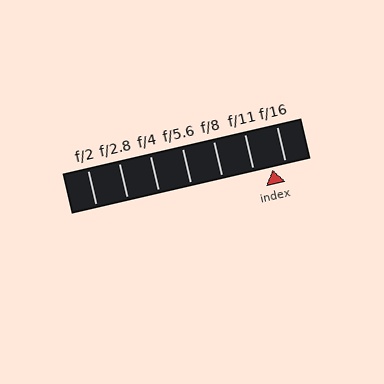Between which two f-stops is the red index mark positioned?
The index mark is between f/11 and f/16.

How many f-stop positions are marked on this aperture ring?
There are 7 f-stop positions marked.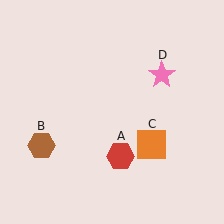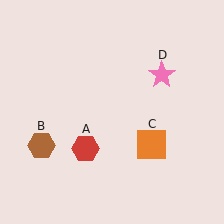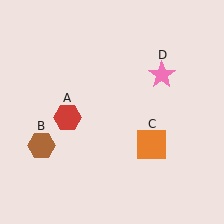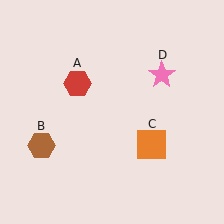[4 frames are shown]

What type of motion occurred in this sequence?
The red hexagon (object A) rotated clockwise around the center of the scene.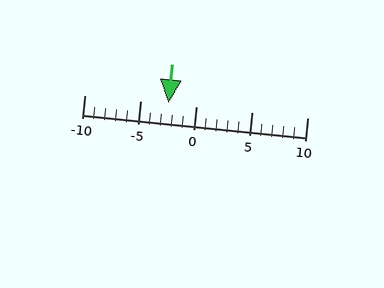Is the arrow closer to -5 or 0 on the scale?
The arrow is closer to 0.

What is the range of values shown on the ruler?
The ruler shows values from -10 to 10.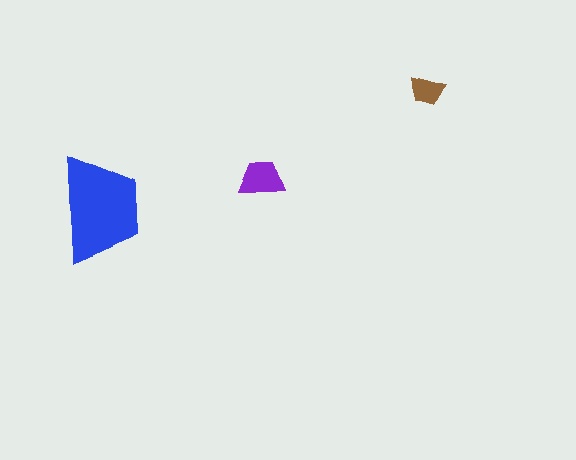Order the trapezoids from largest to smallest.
the blue one, the purple one, the brown one.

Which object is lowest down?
The blue trapezoid is bottommost.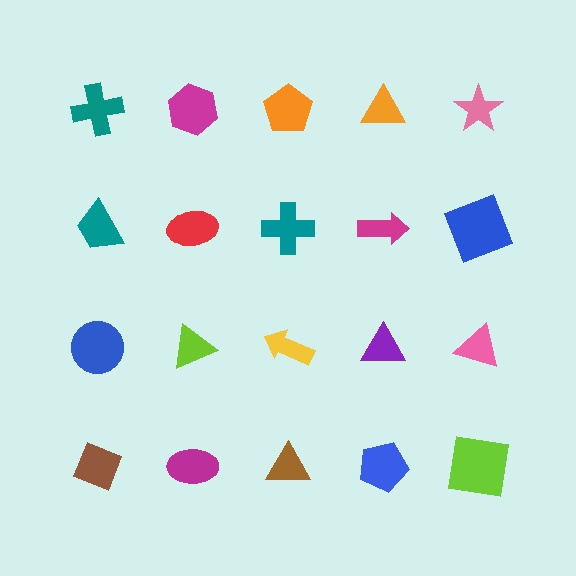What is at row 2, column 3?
A teal cross.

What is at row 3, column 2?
A lime triangle.